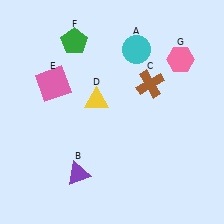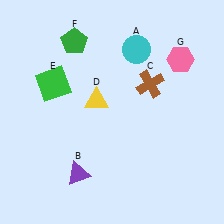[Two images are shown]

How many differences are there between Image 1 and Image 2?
There is 1 difference between the two images.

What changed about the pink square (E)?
In Image 1, E is pink. In Image 2, it changed to green.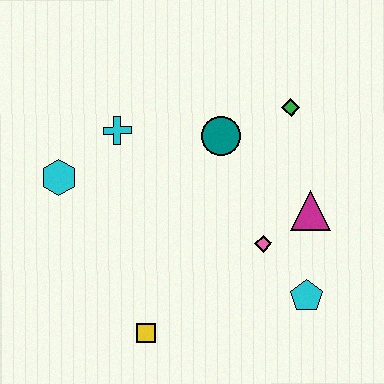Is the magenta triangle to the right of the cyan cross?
Yes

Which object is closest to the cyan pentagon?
The pink diamond is closest to the cyan pentagon.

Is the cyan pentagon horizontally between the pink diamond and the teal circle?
No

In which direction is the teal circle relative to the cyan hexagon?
The teal circle is to the right of the cyan hexagon.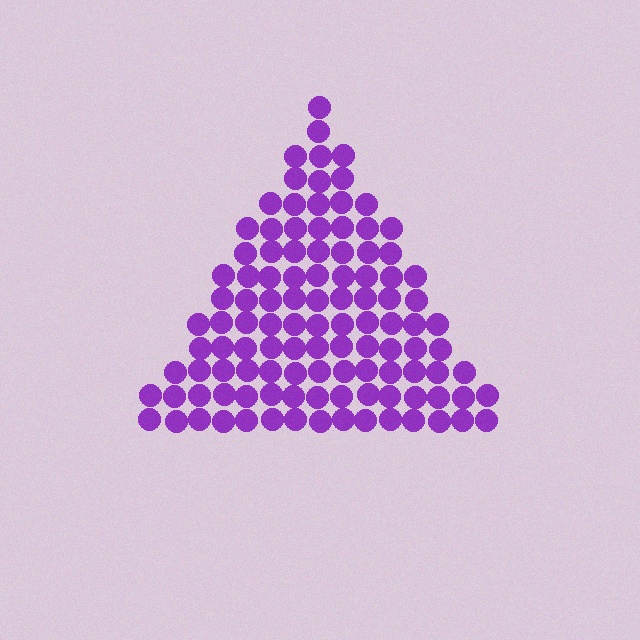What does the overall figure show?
The overall figure shows a triangle.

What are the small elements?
The small elements are circles.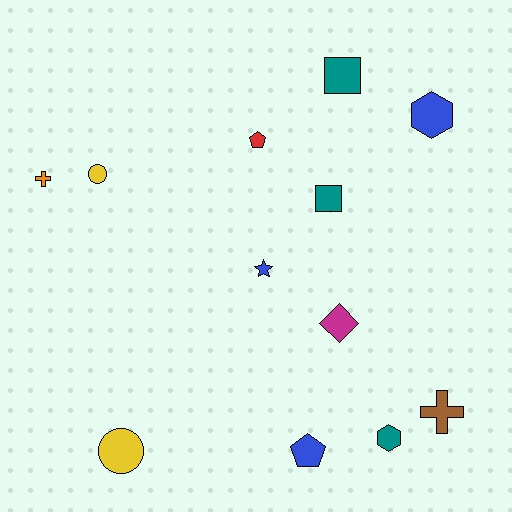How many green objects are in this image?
There are no green objects.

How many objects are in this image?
There are 12 objects.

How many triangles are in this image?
There are no triangles.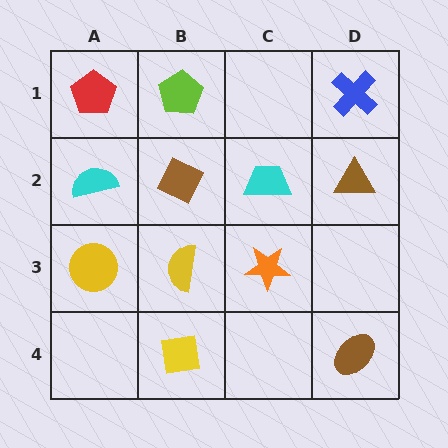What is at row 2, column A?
A cyan semicircle.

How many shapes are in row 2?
4 shapes.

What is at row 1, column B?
A lime pentagon.